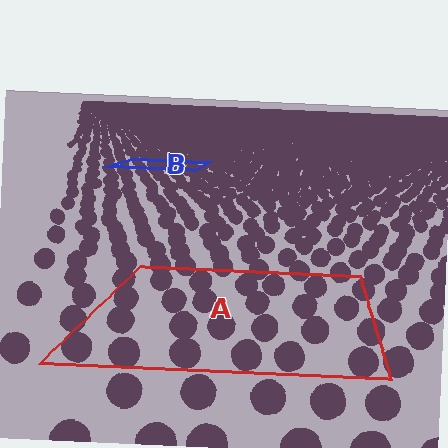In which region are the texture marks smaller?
The texture marks are smaller in region B, because it is farther away.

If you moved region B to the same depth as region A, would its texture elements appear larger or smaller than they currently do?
They would appear larger. At a closer depth, the same texture elements are projected at a bigger on-screen size.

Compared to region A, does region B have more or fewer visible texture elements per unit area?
Region B has more texture elements per unit area — they are packed more densely because it is farther away.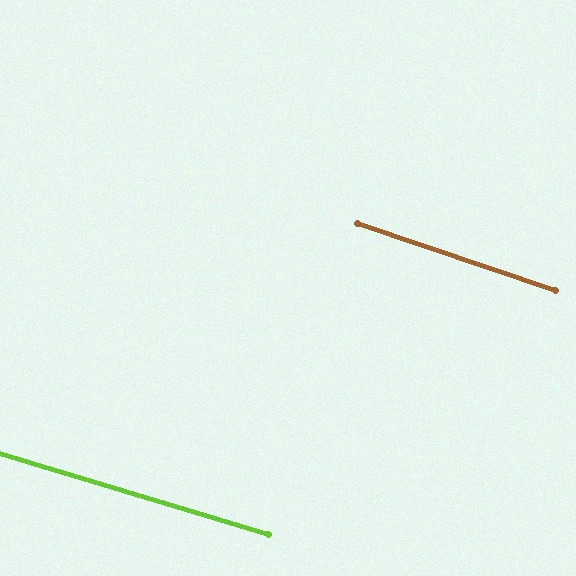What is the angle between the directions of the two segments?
Approximately 2 degrees.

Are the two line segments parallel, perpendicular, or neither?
Parallel — their directions differ by only 1.8°.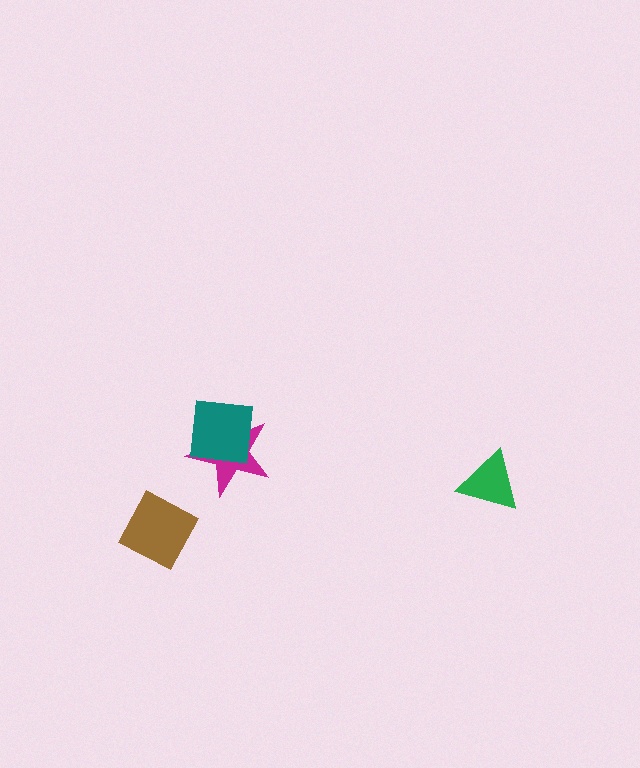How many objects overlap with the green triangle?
0 objects overlap with the green triangle.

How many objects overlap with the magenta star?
1 object overlaps with the magenta star.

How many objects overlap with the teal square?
1 object overlaps with the teal square.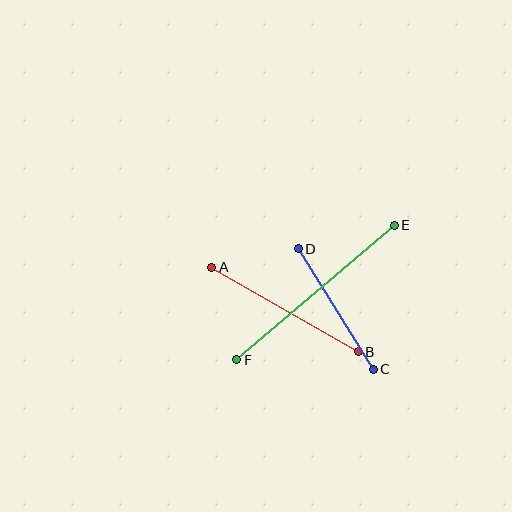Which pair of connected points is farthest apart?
Points E and F are farthest apart.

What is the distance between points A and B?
The distance is approximately 169 pixels.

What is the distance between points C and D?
The distance is approximately 142 pixels.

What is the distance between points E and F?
The distance is approximately 207 pixels.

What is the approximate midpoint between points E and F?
The midpoint is at approximately (316, 293) pixels.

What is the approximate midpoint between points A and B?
The midpoint is at approximately (285, 309) pixels.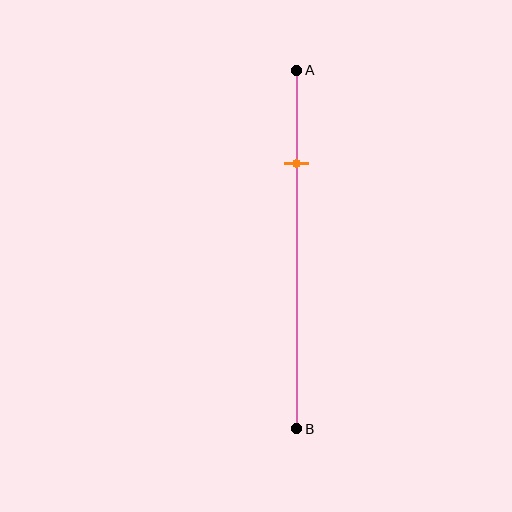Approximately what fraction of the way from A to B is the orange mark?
The orange mark is approximately 25% of the way from A to B.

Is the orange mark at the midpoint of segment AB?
No, the mark is at about 25% from A, not at the 50% midpoint.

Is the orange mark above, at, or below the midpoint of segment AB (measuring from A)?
The orange mark is above the midpoint of segment AB.